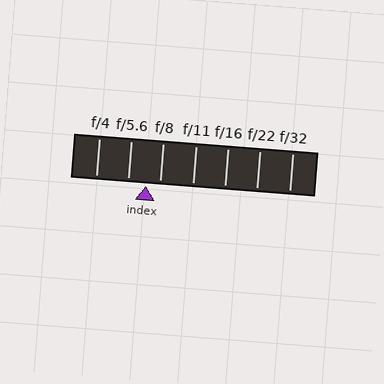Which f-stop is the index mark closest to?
The index mark is closest to f/8.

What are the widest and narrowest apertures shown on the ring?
The widest aperture shown is f/4 and the narrowest is f/32.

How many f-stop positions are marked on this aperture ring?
There are 7 f-stop positions marked.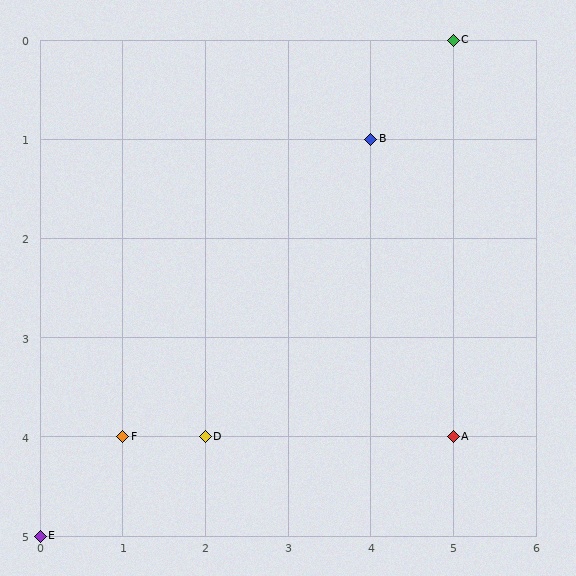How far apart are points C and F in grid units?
Points C and F are 4 columns and 4 rows apart (about 5.7 grid units diagonally).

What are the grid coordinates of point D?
Point D is at grid coordinates (2, 4).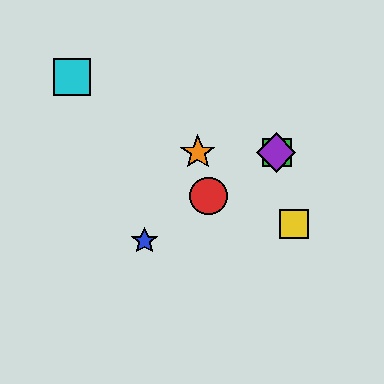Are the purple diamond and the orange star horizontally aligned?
Yes, both are at y≈153.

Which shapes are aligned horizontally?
The green square, the purple diamond, the orange star are aligned horizontally.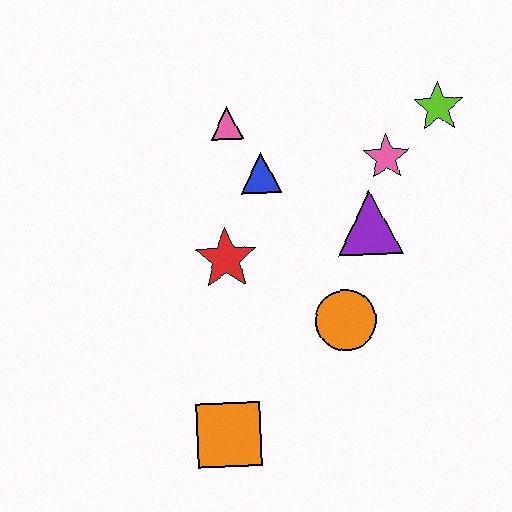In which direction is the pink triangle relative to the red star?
The pink triangle is above the red star.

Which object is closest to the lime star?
The pink star is closest to the lime star.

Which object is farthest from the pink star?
The orange square is farthest from the pink star.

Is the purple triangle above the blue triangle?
No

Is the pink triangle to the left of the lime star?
Yes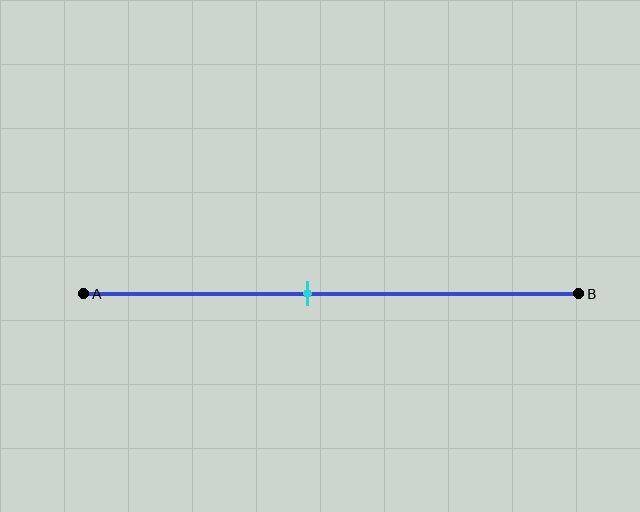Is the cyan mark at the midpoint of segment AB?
No, the mark is at about 45% from A, not at the 50% midpoint.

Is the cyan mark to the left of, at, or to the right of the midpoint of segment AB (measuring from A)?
The cyan mark is to the left of the midpoint of segment AB.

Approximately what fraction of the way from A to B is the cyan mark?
The cyan mark is approximately 45% of the way from A to B.